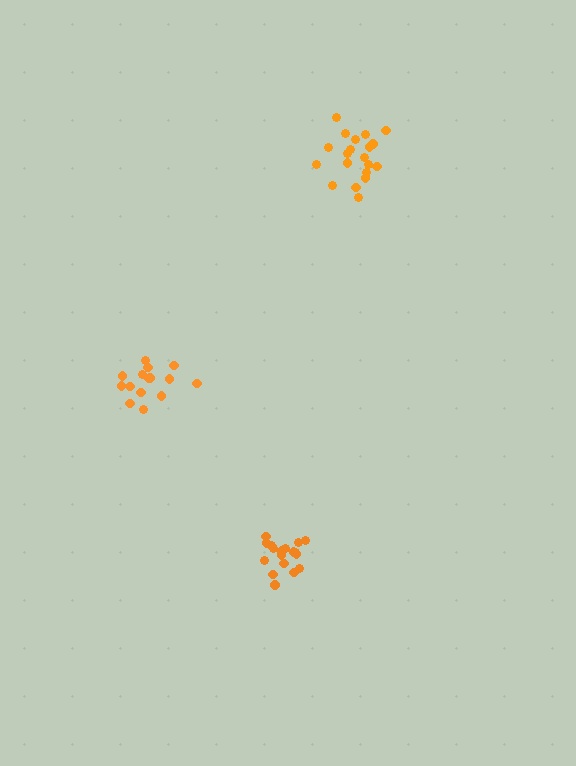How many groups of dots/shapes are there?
There are 3 groups.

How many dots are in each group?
Group 1: 20 dots, Group 2: 18 dots, Group 3: 15 dots (53 total).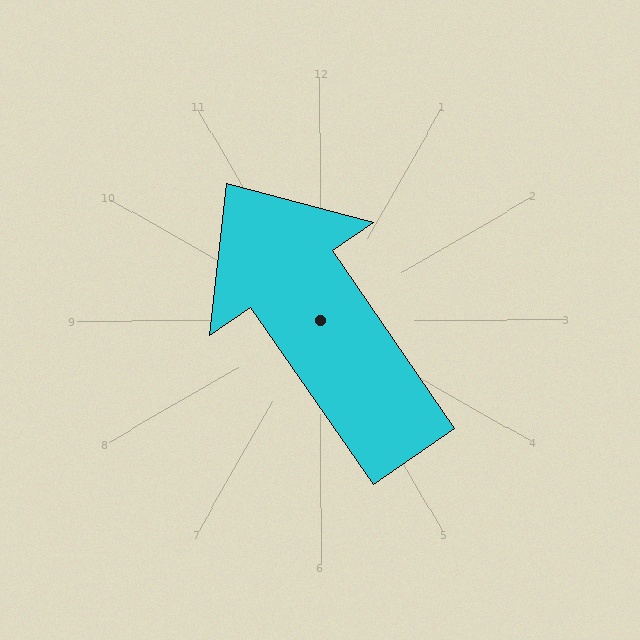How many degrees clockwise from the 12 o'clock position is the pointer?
Approximately 325 degrees.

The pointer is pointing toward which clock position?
Roughly 11 o'clock.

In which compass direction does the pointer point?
Northwest.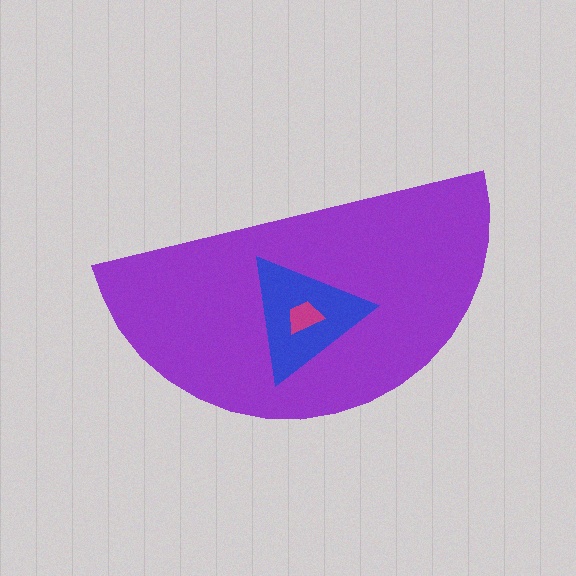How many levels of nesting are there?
3.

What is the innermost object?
The magenta trapezoid.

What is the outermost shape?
The purple semicircle.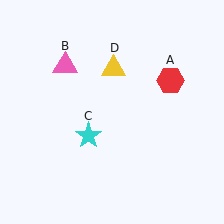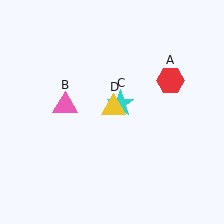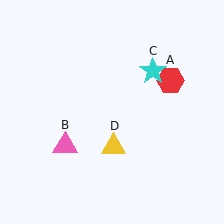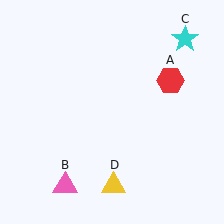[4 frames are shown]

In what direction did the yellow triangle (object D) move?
The yellow triangle (object D) moved down.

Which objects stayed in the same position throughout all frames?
Red hexagon (object A) remained stationary.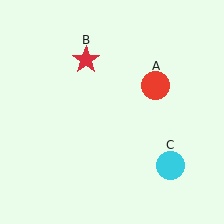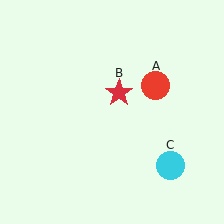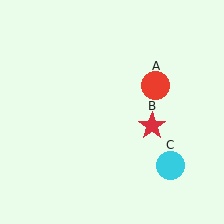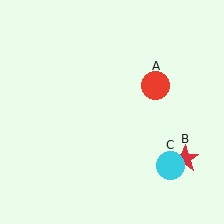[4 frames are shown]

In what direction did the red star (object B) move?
The red star (object B) moved down and to the right.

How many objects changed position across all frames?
1 object changed position: red star (object B).